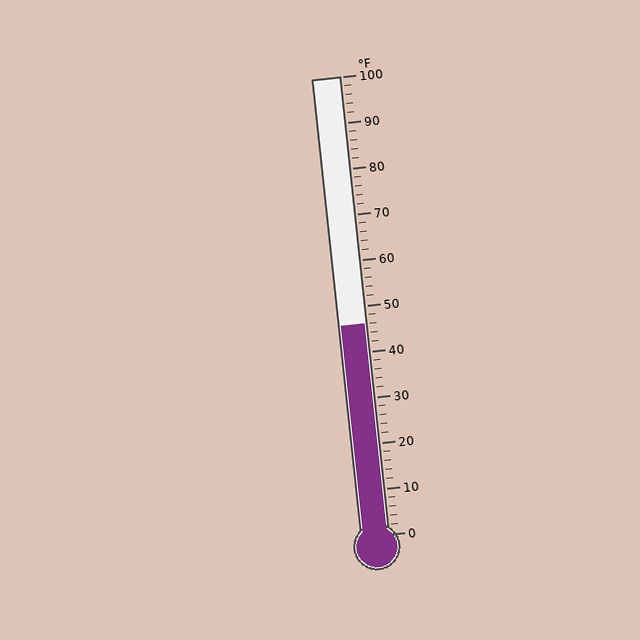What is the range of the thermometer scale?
The thermometer scale ranges from 0°F to 100°F.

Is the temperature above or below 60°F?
The temperature is below 60°F.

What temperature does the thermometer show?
The thermometer shows approximately 46°F.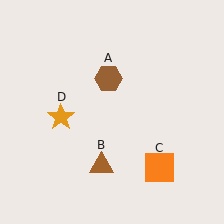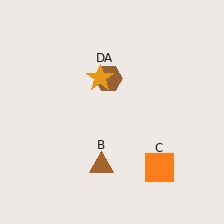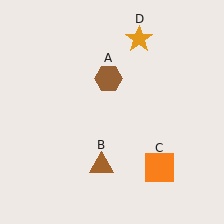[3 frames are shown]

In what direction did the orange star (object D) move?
The orange star (object D) moved up and to the right.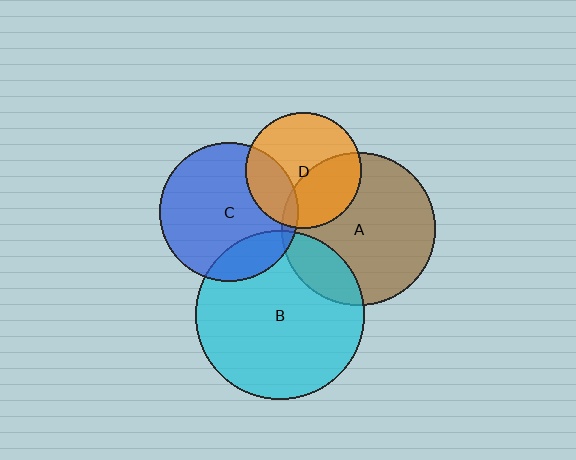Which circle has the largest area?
Circle B (cyan).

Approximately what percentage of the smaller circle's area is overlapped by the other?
Approximately 20%.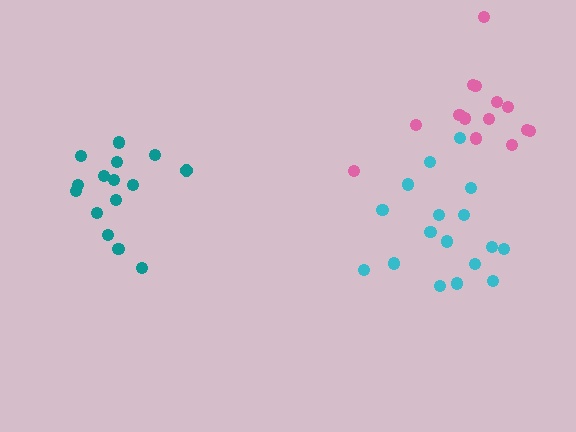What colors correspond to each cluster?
The clusters are colored: cyan, teal, pink.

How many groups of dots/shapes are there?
There are 3 groups.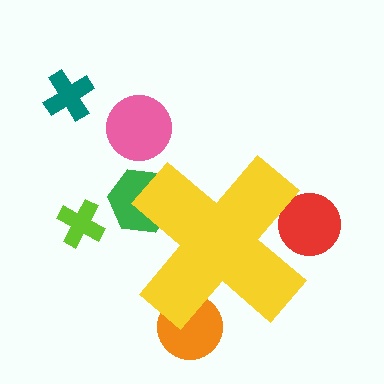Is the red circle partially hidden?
Yes, the red circle is partially hidden behind the yellow cross.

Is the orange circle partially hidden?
Yes, the orange circle is partially hidden behind the yellow cross.